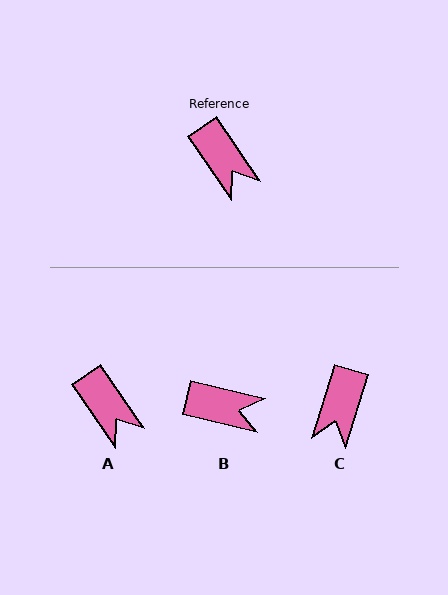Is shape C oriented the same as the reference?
No, it is off by about 51 degrees.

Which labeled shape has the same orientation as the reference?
A.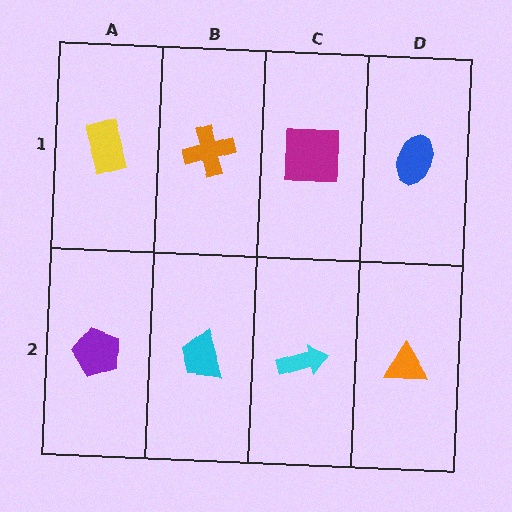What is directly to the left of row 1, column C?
An orange cross.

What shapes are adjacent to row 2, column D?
A blue ellipse (row 1, column D), a cyan arrow (row 2, column C).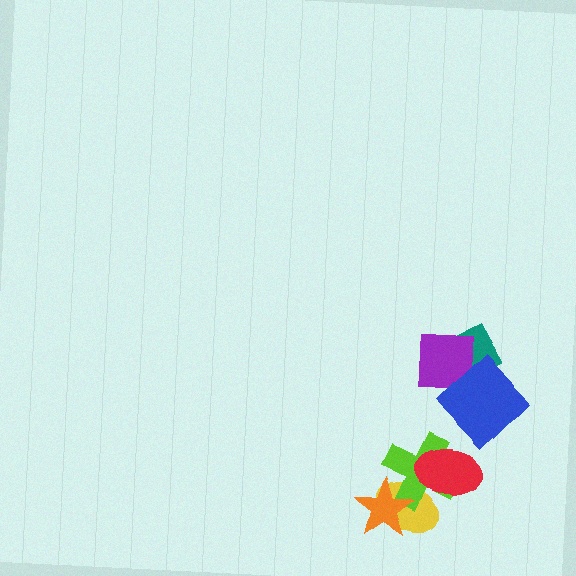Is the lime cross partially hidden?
Yes, it is partially covered by another shape.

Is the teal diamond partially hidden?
Yes, it is partially covered by another shape.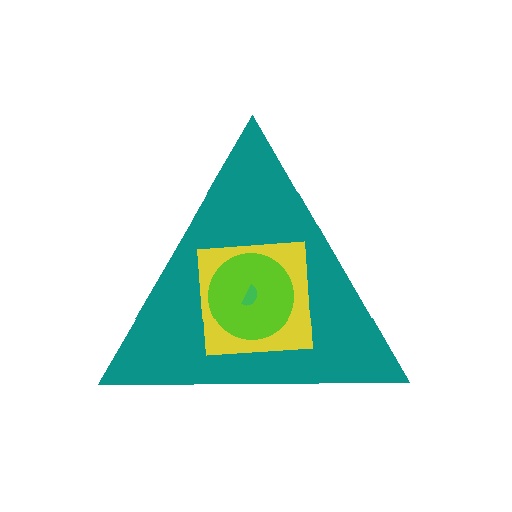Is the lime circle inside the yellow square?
Yes.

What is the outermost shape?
The teal triangle.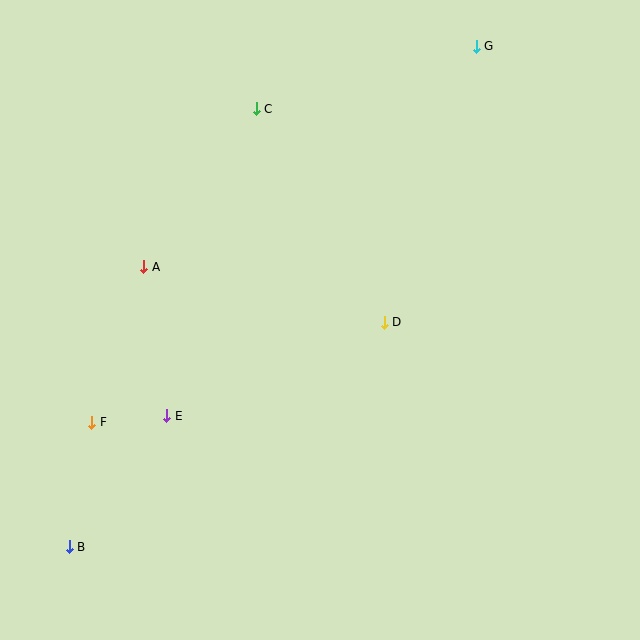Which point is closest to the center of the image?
Point D at (384, 322) is closest to the center.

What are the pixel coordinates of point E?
Point E is at (167, 416).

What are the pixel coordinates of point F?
Point F is at (92, 422).